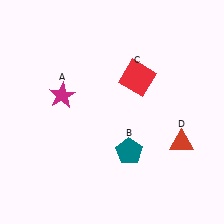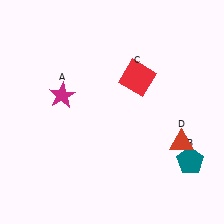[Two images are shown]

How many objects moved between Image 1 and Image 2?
1 object moved between the two images.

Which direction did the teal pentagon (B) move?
The teal pentagon (B) moved right.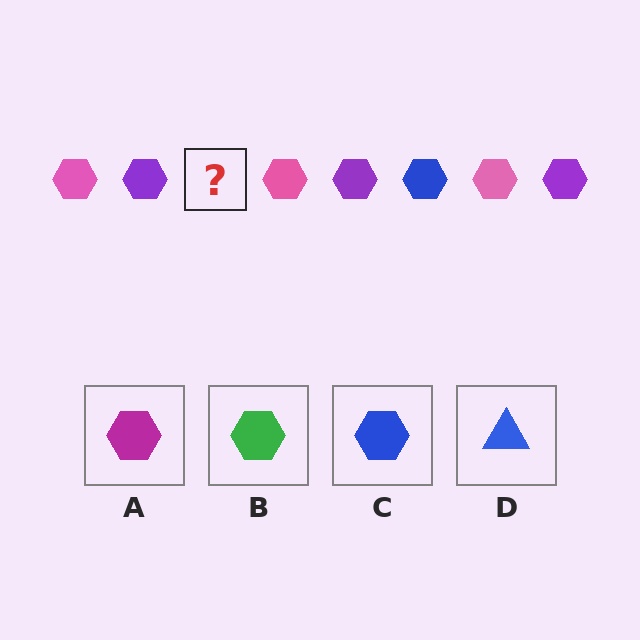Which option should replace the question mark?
Option C.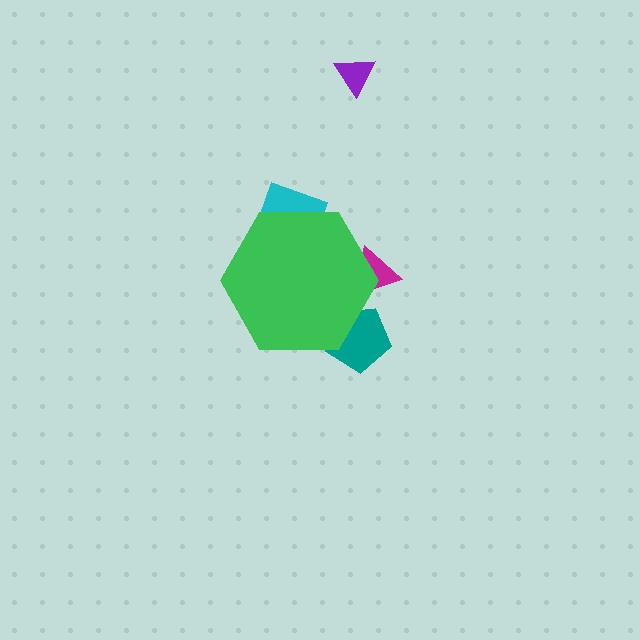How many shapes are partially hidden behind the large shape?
3 shapes are partially hidden.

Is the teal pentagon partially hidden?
Yes, the teal pentagon is partially hidden behind the green hexagon.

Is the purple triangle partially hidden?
No, the purple triangle is fully visible.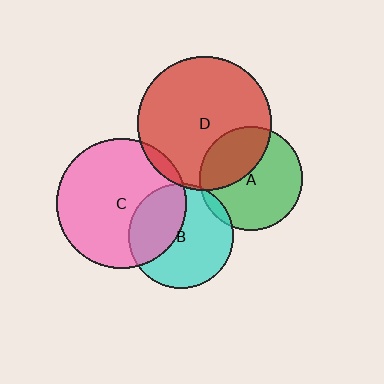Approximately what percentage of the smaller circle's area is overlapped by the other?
Approximately 5%.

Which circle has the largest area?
Circle D (red).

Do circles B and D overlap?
Yes.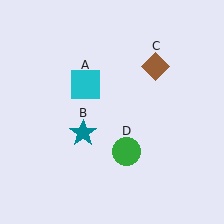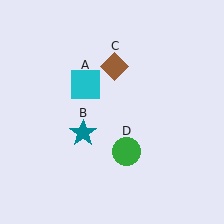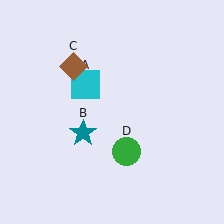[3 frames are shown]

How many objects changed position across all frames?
1 object changed position: brown diamond (object C).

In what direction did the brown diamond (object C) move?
The brown diamond (object C) moved left.